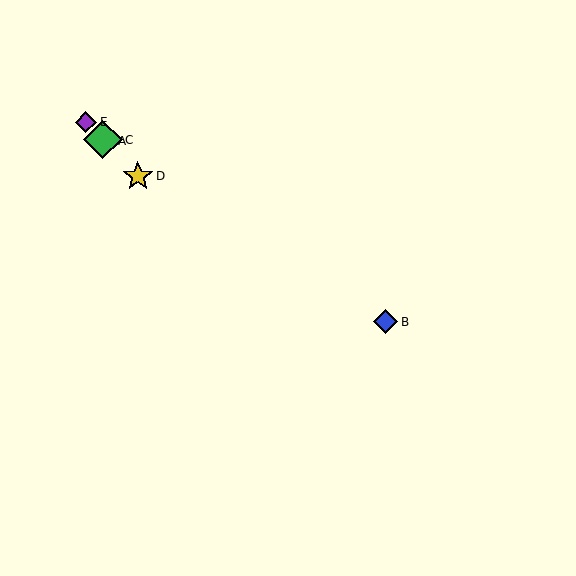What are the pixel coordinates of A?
Object A is at (104, 141).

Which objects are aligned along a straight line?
Objects A, C, D, E are aligned along a straight line.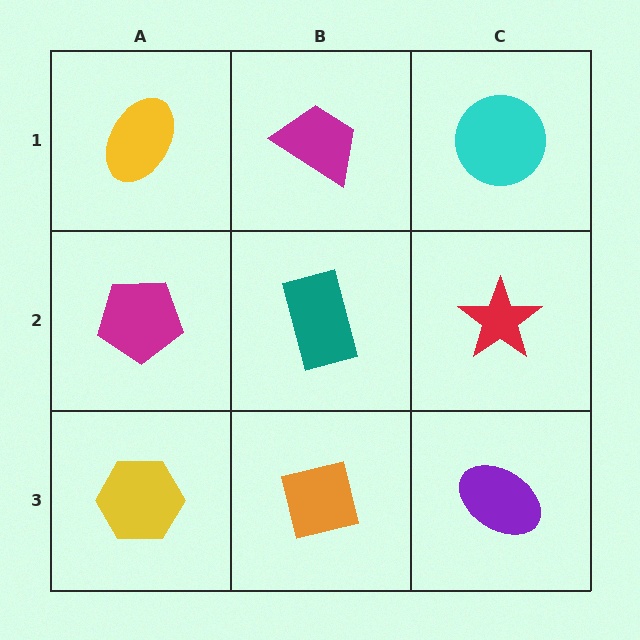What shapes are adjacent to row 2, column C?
A cyan circle (row 1, column C), a purple ellipse (row 3, column C), a teal rectangle (row 2, column B).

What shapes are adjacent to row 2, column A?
A yellow ellipse (row 1, column A), a yellow hexagon (row 3, column A), a teal rectangle (row 2, column B).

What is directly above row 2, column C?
A cyan circle.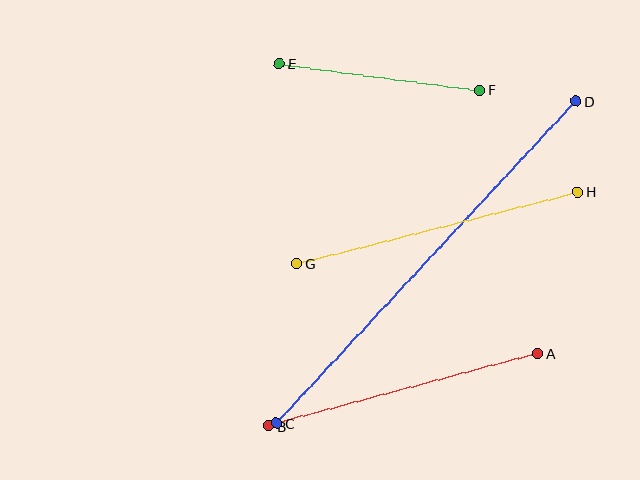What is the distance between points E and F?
The distance is approximately 202 pixels.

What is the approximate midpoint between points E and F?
The midpoint is at approximately (379, 77) pixels.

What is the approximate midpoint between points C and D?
The midpoint is at approximately (427, 262) pixels.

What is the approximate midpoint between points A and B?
The midpoint is at approximately (403, 390) pixels.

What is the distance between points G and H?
The distance is approximately 290 pixels.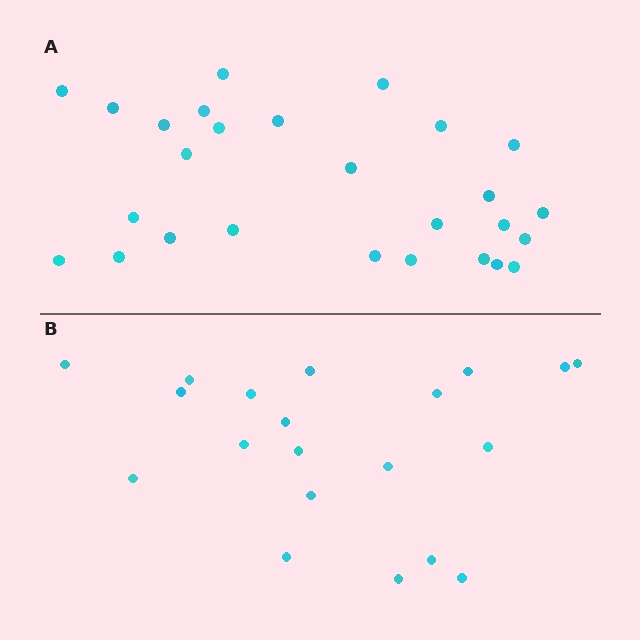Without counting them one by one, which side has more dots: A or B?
Region A (the top region) has more dots.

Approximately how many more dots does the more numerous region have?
Region A has roughly 8 or so more dots than region B.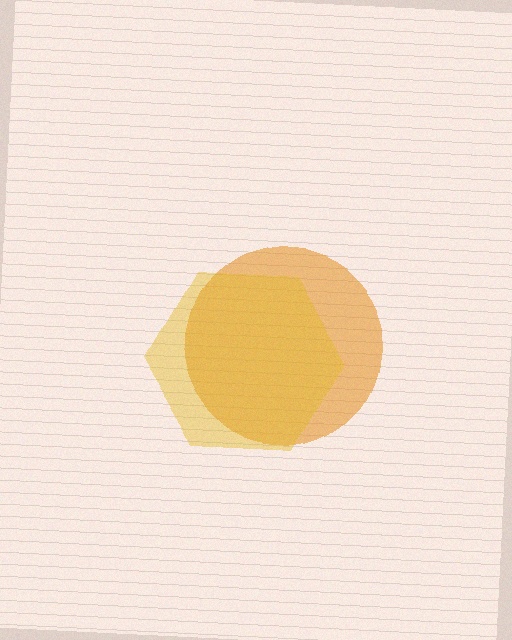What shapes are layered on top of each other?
The layered shapes are: an orange circle, a yellow hexagon.